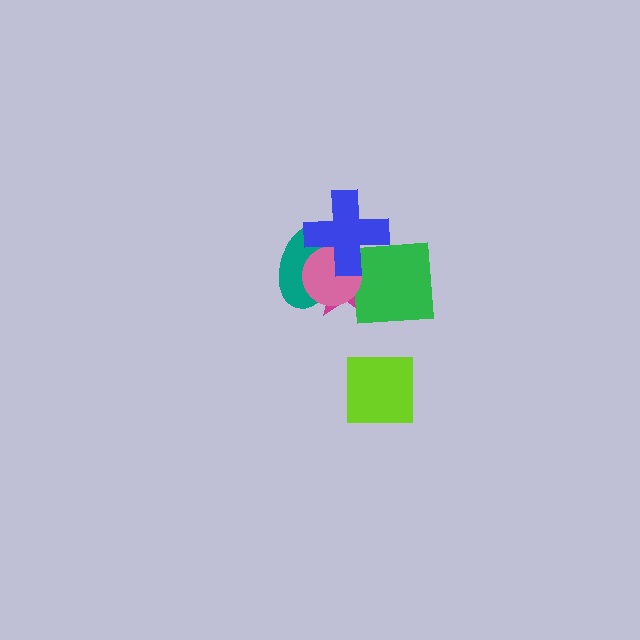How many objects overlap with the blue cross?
4 objects overlap with the blue cross.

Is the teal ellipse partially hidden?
Yes, it is partially covered by another shape.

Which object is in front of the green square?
The blue cross is in front of the green square.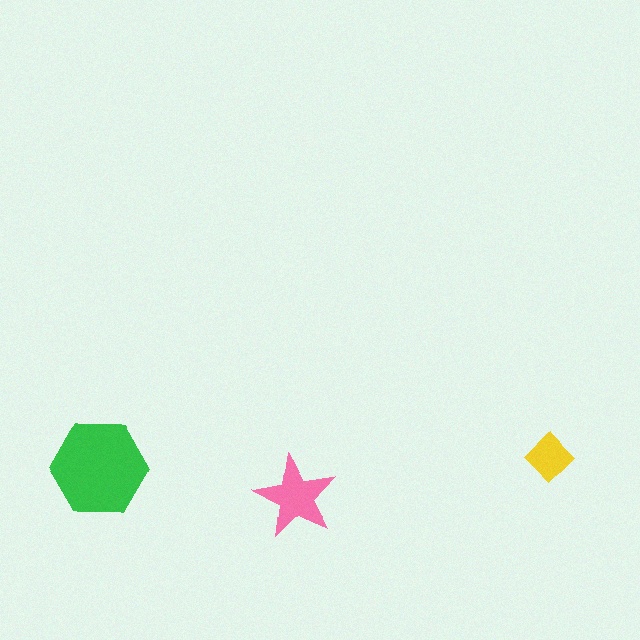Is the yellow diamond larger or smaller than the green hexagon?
Smaller.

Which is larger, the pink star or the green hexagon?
The green hexagon.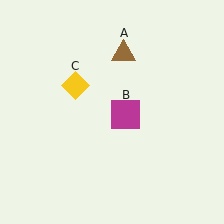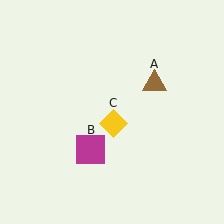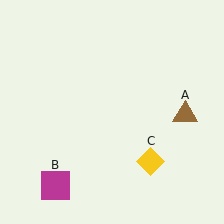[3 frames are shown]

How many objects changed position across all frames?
3 objects changed position: brown triangle (object A), magenta square (object B), yellow diamond (object C).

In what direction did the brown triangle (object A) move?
The brown triangle (object A) moved down and to the right.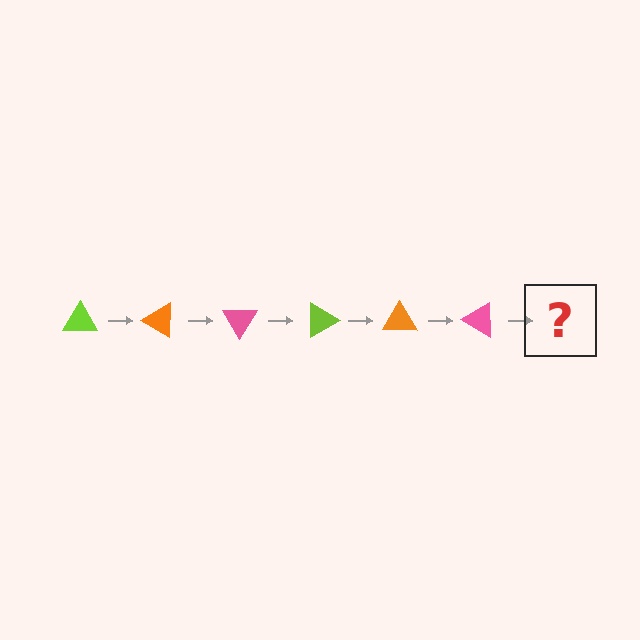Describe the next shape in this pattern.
It should be a lime triangle, rotated 180 degrees from the start.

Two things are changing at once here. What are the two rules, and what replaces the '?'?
The two rules are that it rotates 30 degrees each step and the color cycles through lime, orange, and pink. The '?' should be a lime triangle, rotated 180 degrees from the start.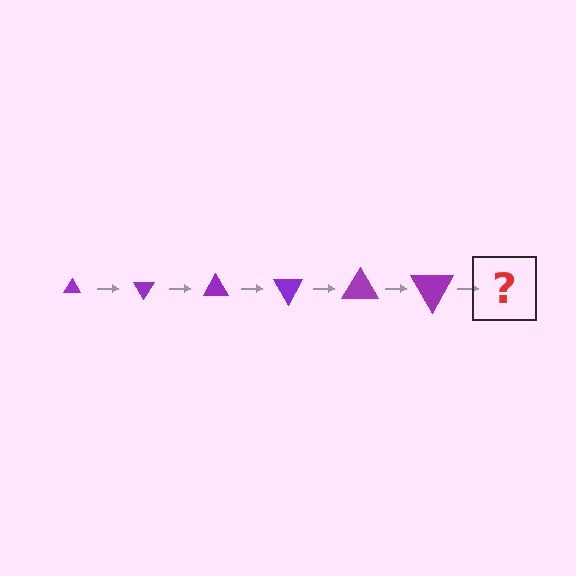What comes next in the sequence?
The next element should be a triangle, larger than the previous one and rotated 360 degrees from the start.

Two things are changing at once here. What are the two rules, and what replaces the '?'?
The two rules are that the triangle grows larger each step and it rotates 60 degrees each step. The '?' should be a triangle, larger than the previous one and rotated 360 degrees from the start.